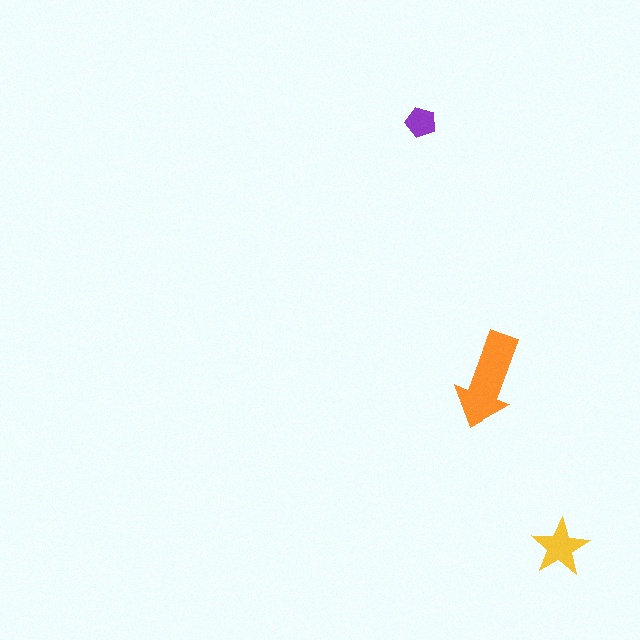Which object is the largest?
The orange arrow.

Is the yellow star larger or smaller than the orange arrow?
Smaller.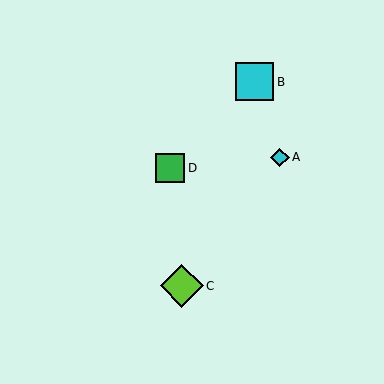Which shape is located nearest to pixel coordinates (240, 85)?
The cyan square (labeled B) at (254, 82) is nearest to that location.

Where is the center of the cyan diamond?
The center of the cyan diamond is at (280, 157).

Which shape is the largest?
The lime diamond (labeled C) is the largest.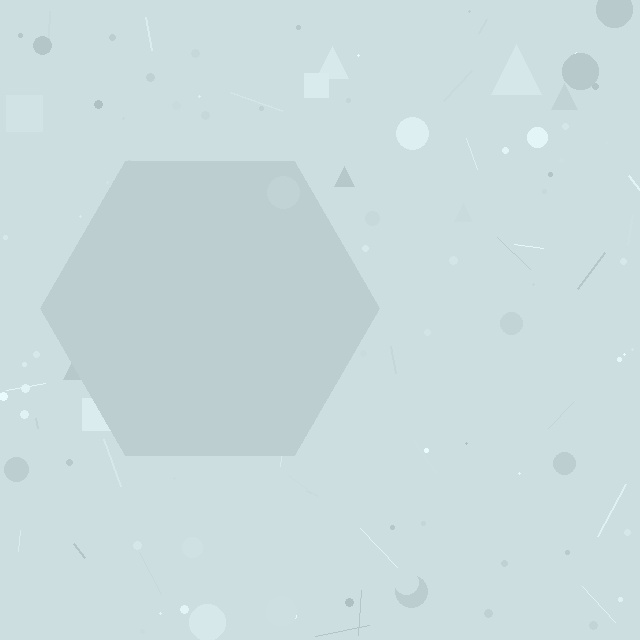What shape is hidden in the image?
A hexagon is hidden in the image.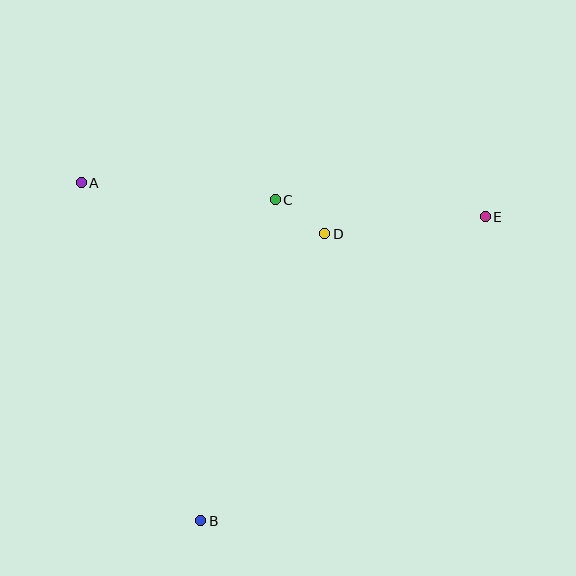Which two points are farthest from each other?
Points B and E are farthest from each other.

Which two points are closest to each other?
Points C and D are closest to each other.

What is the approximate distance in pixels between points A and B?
The distance between A and B is approximately 358 pixels.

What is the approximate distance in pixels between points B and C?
The distance between B and C is approximately 330 pixels.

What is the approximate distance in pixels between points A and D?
The distance between A and D is approximately 248 pixels.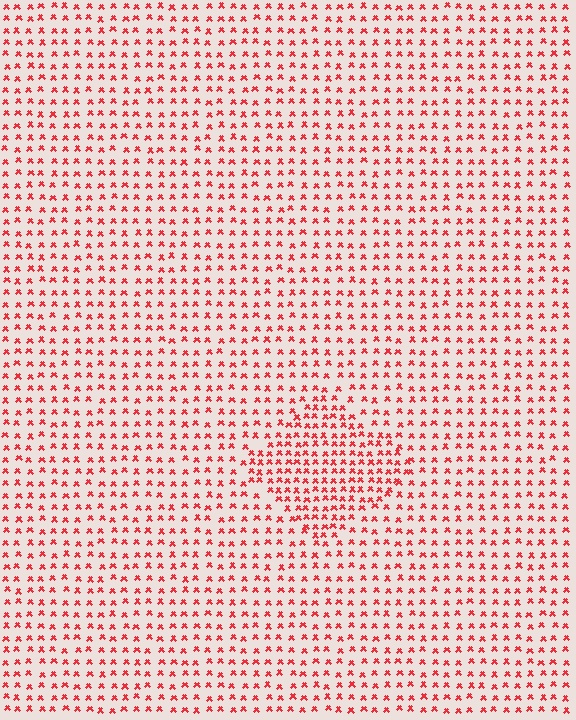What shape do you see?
I see a diamond.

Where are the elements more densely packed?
The elements are more densely packed inside the diamond boundary.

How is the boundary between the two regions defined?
The boundary is defined by a change in element density (approximately 1.7x ratio). All elements are the same color, size, and shape.